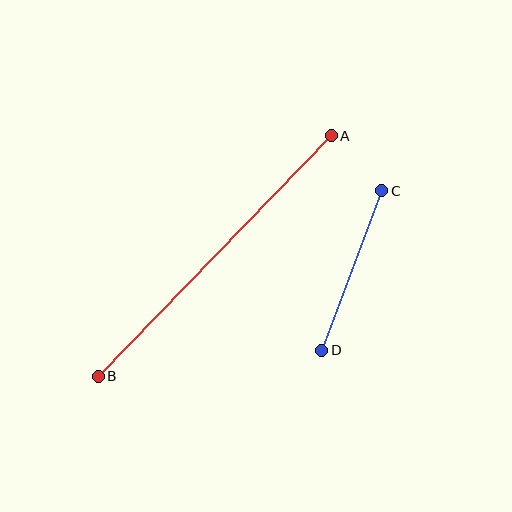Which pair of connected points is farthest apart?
Points A and B are farthest apart.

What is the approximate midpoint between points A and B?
The midpoint is at approximately (215, 256) pixels.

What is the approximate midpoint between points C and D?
The midpoint is at approximately (352, 271) pixels.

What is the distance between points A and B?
The distance is approximately 335 pixels.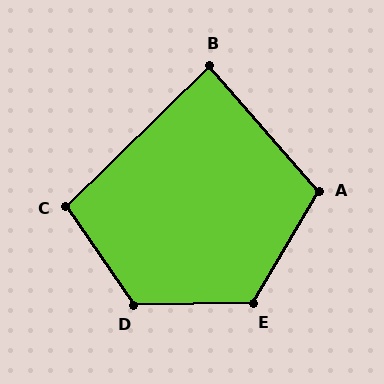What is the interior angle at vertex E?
Approximately 121 degrees (obtuse).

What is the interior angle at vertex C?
Approximately 100 degrees (obtuse).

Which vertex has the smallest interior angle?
B, at approximately 87 degrees.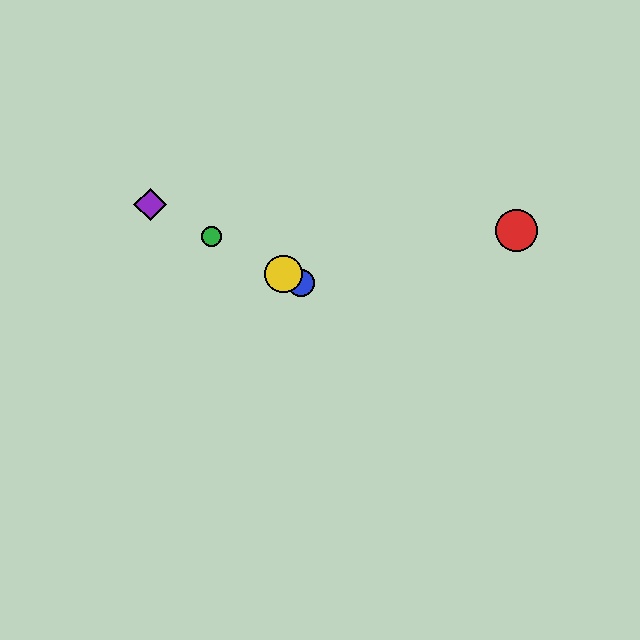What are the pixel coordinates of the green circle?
The green circle is at (212, 237).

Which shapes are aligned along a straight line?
The blue circle, the green circle, the yellow circle, the purple diamond are aligned along a straight line.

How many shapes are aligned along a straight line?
4 shapes (the blue circle, the green circle, the yellow circle, the purple diamond) are aligned along a straight line.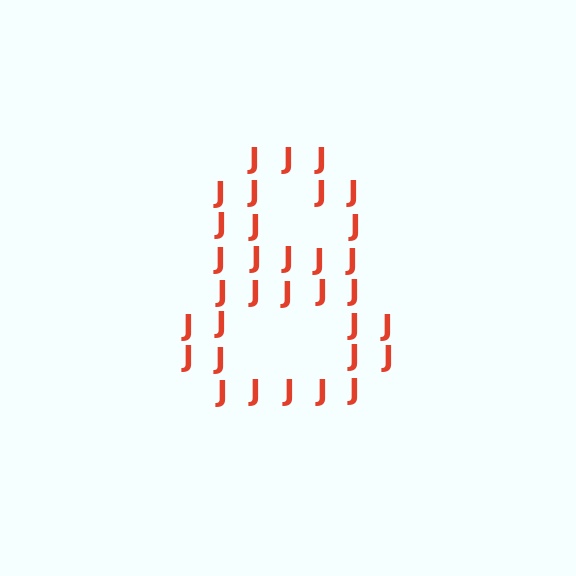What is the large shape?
The large shape is the digit 8.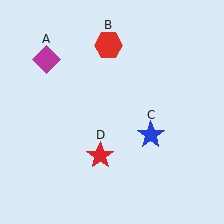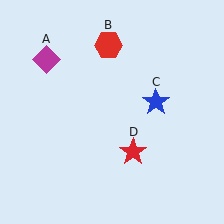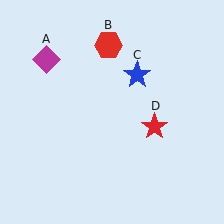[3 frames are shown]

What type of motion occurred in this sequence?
The blue star (object C), red star (object D) rotated counterclockwise around the center of the scene.